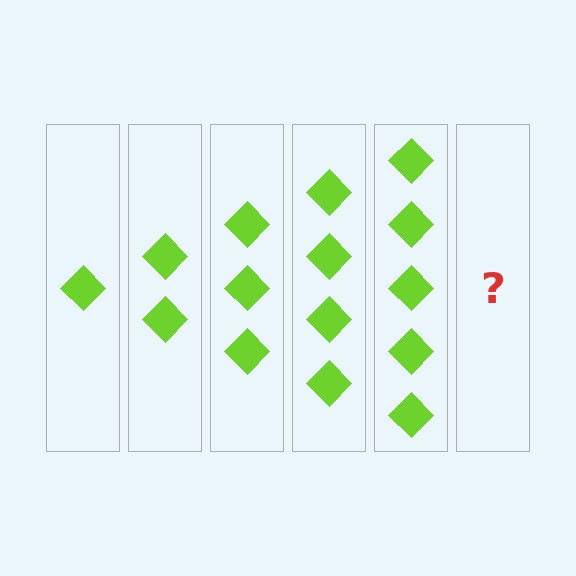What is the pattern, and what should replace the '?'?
The pattern is that each step adds one more diamond. The '?' should be 6 diamonds.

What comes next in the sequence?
The next element should be 6 diamonds.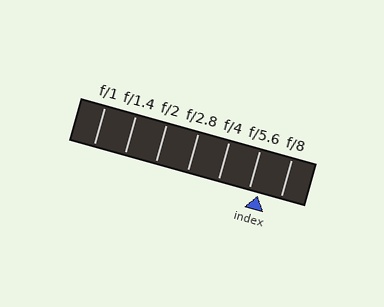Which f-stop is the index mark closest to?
The index mark is closest to f/5.6.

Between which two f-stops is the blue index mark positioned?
The index mark is between f/5.6 and f/8.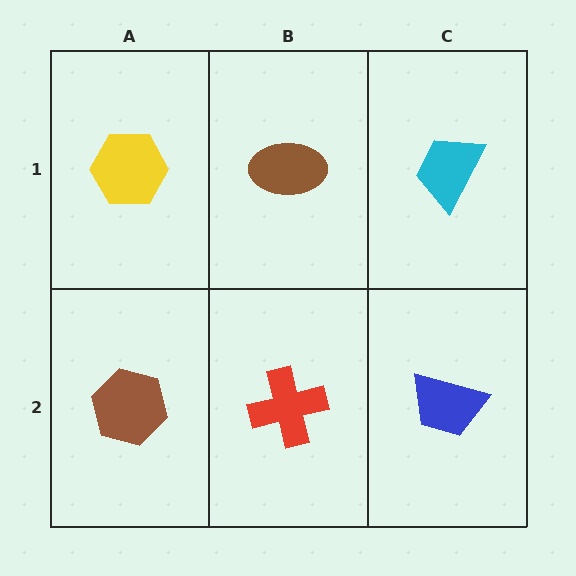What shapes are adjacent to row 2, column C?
A cyan trapezoid (row 1, column C), a red cross (row 2, column B).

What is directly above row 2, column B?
A brown ellipse.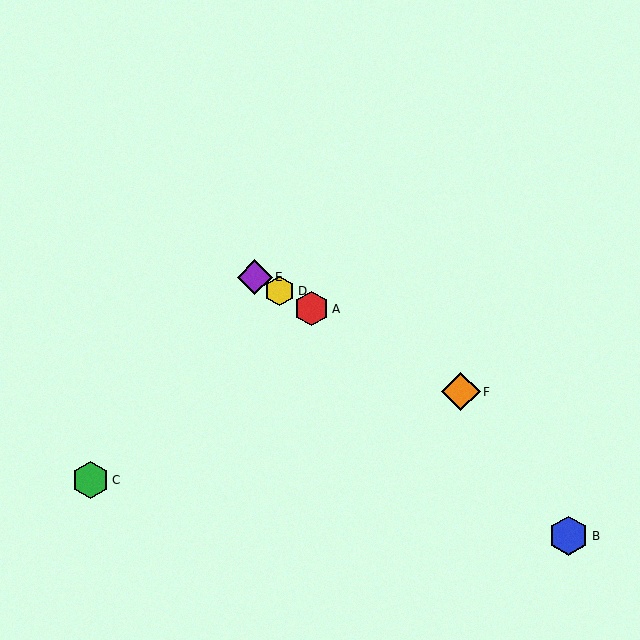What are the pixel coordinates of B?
Object B is at (569, 536).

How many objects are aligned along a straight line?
4 objects (A, D, E, F) are aligned along a straight line.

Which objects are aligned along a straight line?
Objects A, D, E, F are aligned along a straight line.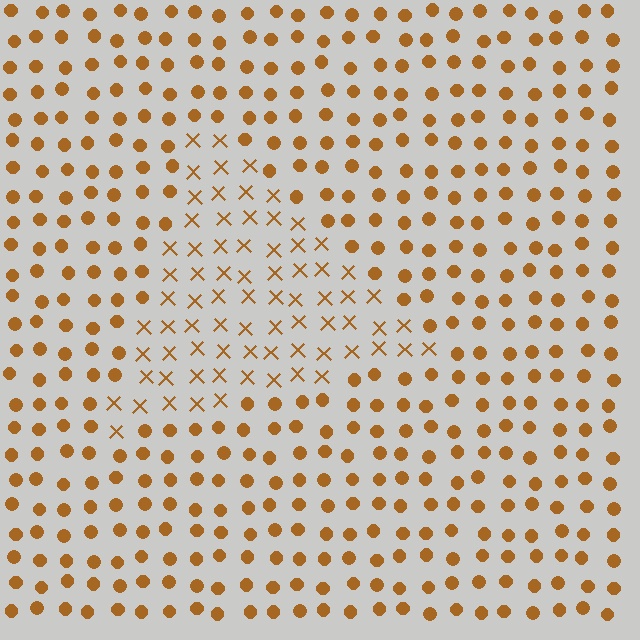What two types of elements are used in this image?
The image uses X marks inside the triangle region and circles outside it.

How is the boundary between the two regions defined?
The boundary is defined by a change in element shape: X marks inside vs. circles outside. All elements share the same color and spacing.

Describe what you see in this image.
The image is filled with small brown elements arranged in a uniform grid. A triangle-shaped region contains X marks, while the surrounding area contains circles. The boundary is defined purely by the change in element shape.